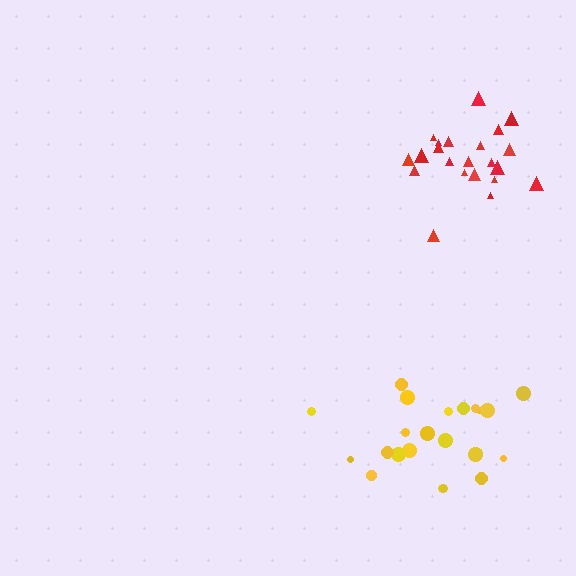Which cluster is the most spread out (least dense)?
Yellow.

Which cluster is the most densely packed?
Red.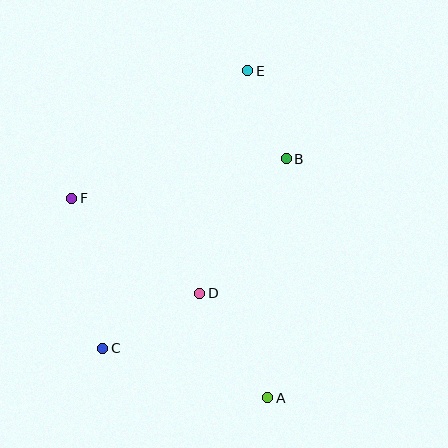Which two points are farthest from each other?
Points A and E are farthest from each other.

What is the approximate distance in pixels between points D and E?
The distance between D and E is approximately 228 pixels.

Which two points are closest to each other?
Points B and E are closest to each other.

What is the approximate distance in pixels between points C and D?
The distance between C and D is approximately 111 pixels.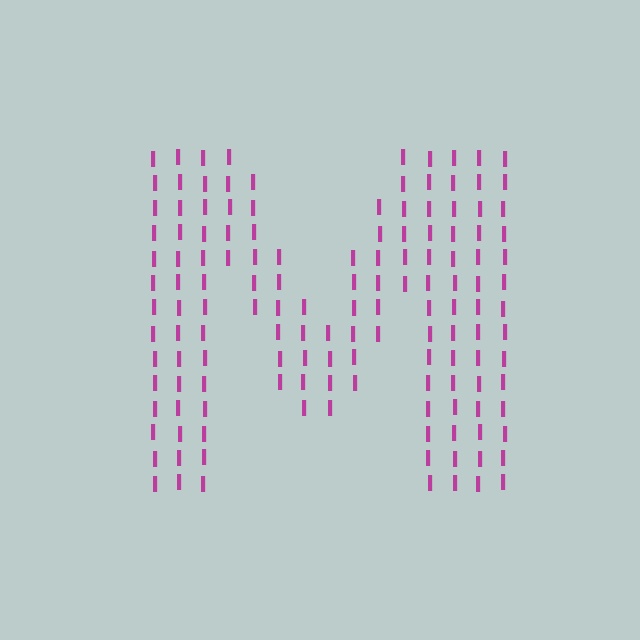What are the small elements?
The small elements are letter I's.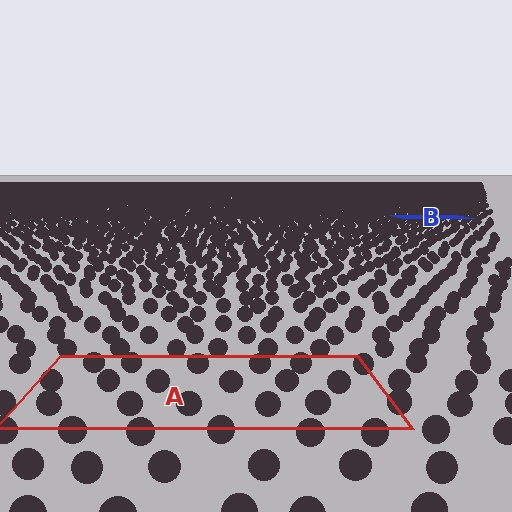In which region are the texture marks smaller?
The texture marks are smaller in region B, because it is farther away.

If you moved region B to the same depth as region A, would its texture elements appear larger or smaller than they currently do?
They would appear larger. At a closer depth, the same texture elements are projected at a bigger on-screen size.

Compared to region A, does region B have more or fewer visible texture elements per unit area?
Region B has more texture elements per unit area — they are packed more densely because it is farther away.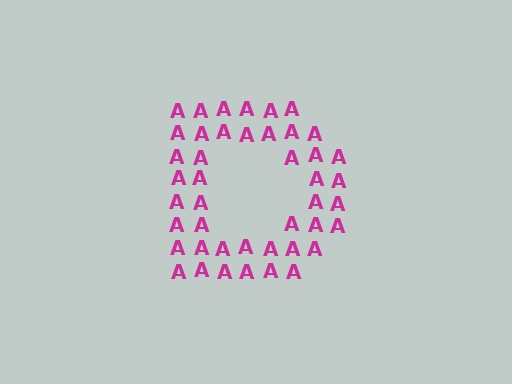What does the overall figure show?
The overall figure shows the letter D.